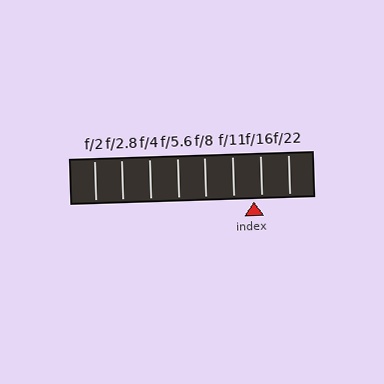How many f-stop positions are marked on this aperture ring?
There are 8 f-stop positions marked.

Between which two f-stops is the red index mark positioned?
The index mark is between f/11 and f/16.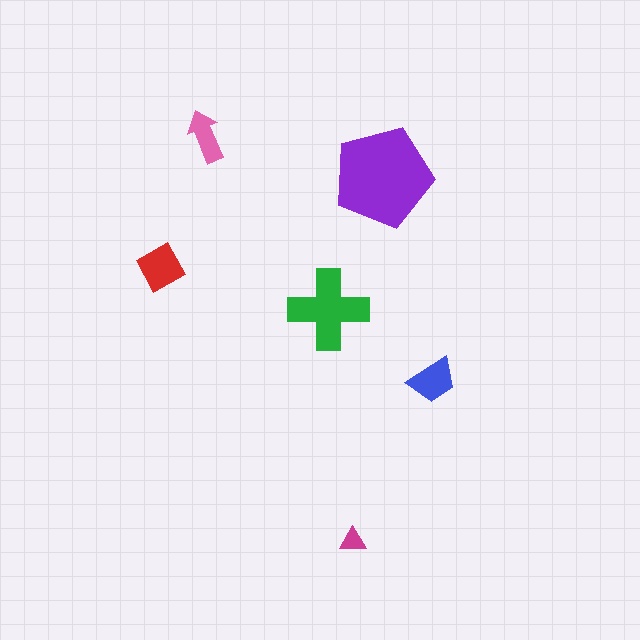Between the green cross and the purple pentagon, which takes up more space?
The purple pentagon.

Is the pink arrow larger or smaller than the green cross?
Smaller.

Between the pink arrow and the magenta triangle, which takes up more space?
The pink arrow.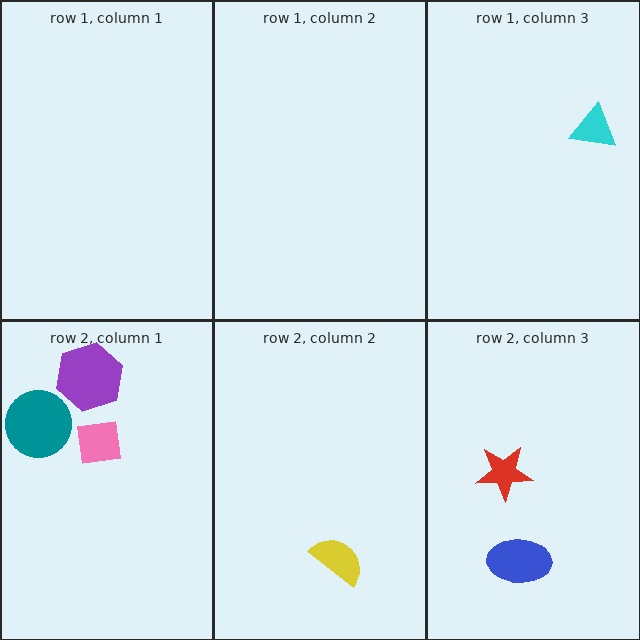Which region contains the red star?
The row 2, column 3 region.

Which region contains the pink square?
The row 2, column 1 region.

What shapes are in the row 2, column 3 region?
The red star, the blue ellipse.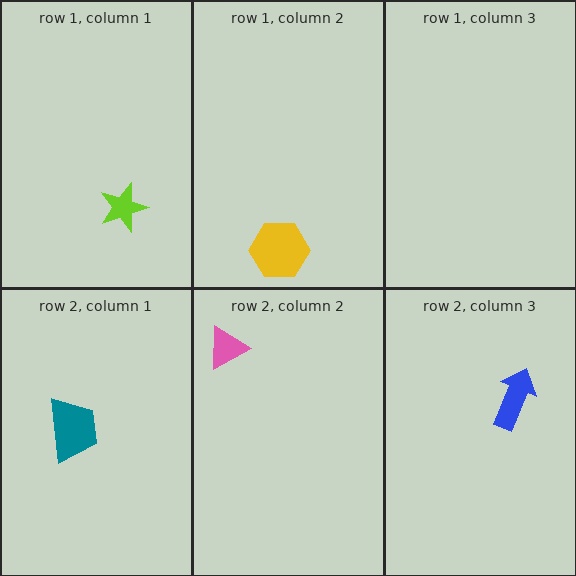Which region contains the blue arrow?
The row 2, column 3 region.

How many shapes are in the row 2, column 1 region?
1.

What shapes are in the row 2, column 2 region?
The pink triangle.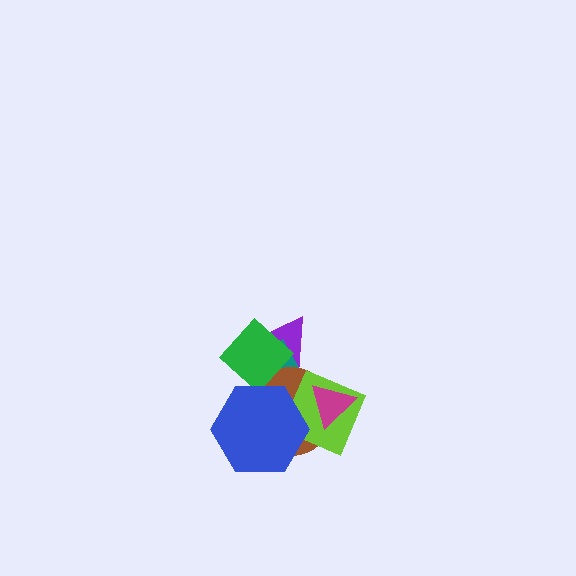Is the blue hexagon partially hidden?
No, no other shape covers it.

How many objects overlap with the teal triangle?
5 objects overlap with the teal triangle.